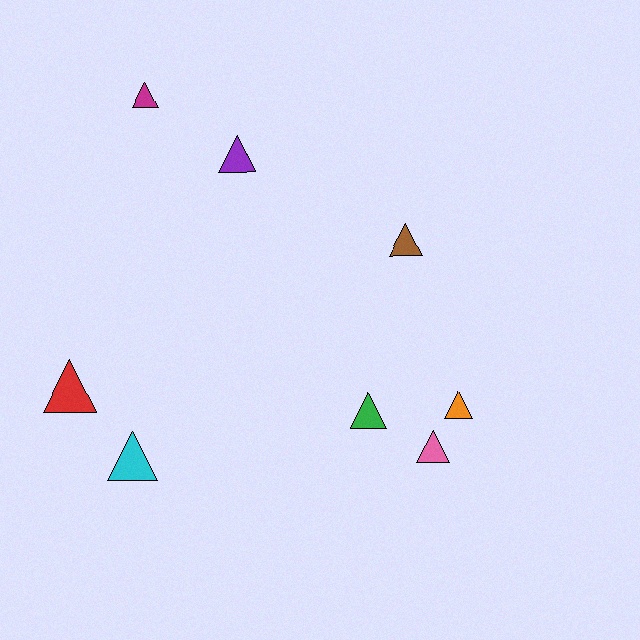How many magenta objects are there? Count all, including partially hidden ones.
There is 1 magenta object.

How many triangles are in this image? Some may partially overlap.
There are 8 triangles.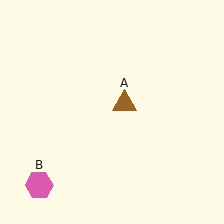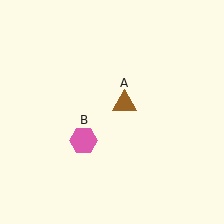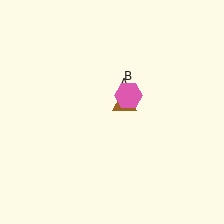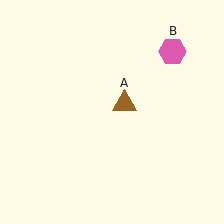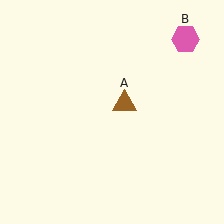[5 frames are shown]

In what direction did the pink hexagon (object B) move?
The pink hexagon (object B) moved up and to the right.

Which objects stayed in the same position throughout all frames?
Brown triangle (object A) remained stationary.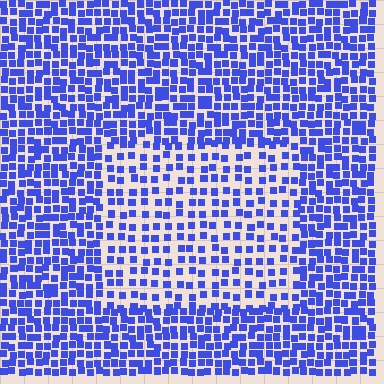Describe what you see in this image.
The image contains small blue elements arranged at two different densities. A rectangle-shaped region is visible where the elements are less densely packed than the surrounding area.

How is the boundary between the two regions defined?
The boundary is defined by a change in element density (approximately 1.8x ratio). All elements are the same color, size, and shape.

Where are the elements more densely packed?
The elements are more densely packed outside the rectangle boundary.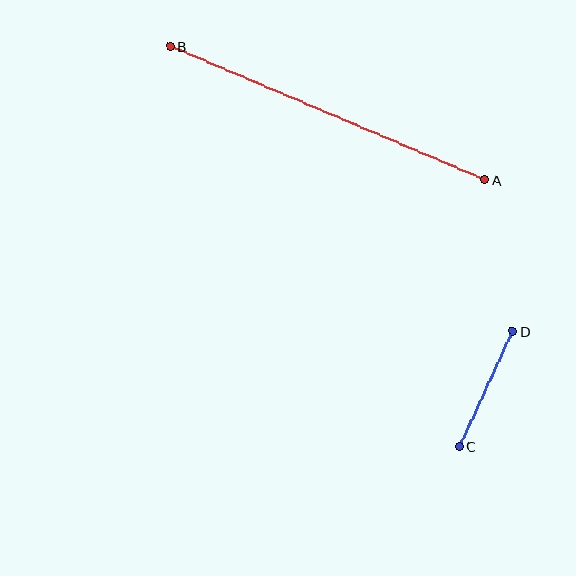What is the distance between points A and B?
The distance is approximately 341 pixels.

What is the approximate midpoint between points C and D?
The midpoint is at approximately (486, 389) pixels.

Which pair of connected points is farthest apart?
Points A and B are farthest apart.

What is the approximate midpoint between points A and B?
The midpoint is at approximately (328, 113) pixels.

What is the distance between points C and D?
The distance is approximately 127 pixels.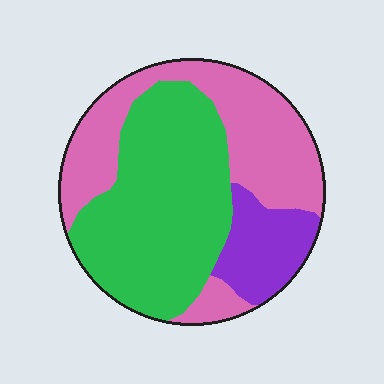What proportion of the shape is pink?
Pink takes up between a quarter and a half of the shape.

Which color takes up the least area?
Purple, at roughly 15%.